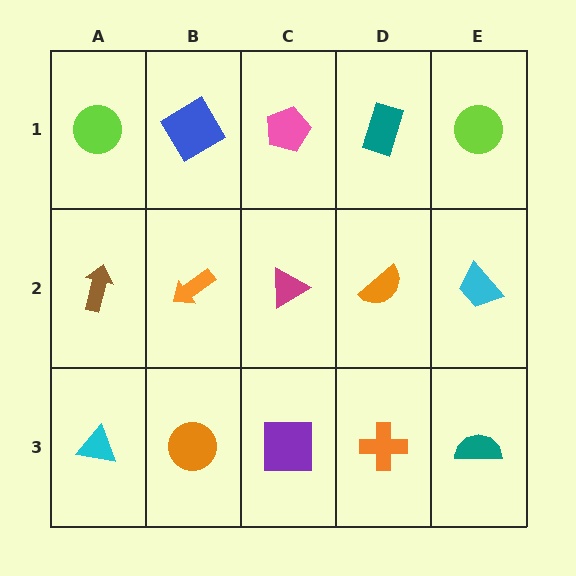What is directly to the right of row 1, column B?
A pink pentagon.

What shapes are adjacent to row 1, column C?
A magenta triangle (row 2, column C), a blue diamond (row 1, column B), a teal rectangle (row 1, column D).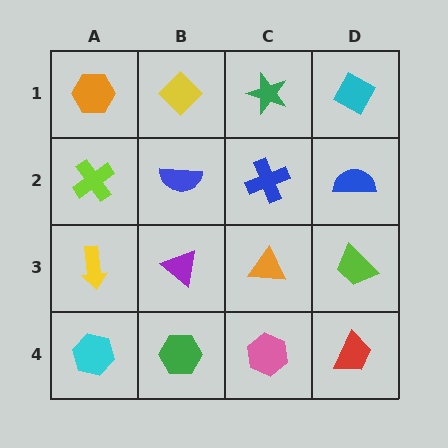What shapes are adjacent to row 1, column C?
A blue cross (row 2, column C), a yellow diamond (row 1, column B), a cyan diamond (row 1, column D).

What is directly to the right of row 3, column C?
A lime trapezoid.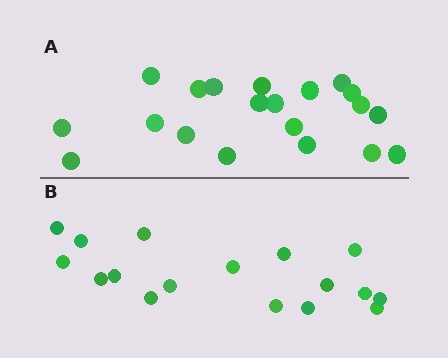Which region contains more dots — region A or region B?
Region A (the top region) has more dots.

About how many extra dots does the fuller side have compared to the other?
Region A has just a few more — roughly 2 or 3 more dots than region B.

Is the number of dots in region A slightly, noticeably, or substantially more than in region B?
Region A has only slightly more — the two regions are fairly close. The ratio is roughly 1.2 to 1.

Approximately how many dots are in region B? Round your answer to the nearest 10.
About 20 dots. (The exact count is 17, which rounds to 20.)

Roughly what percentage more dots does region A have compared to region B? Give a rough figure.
About 20% more.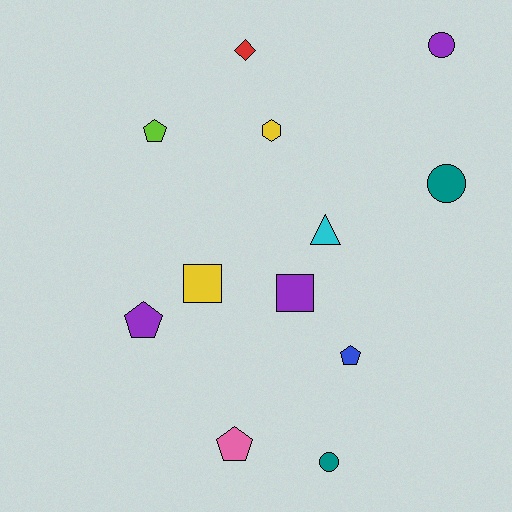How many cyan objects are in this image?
There is 1 cyan object.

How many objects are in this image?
There are 12 objects.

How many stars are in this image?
There are no stars.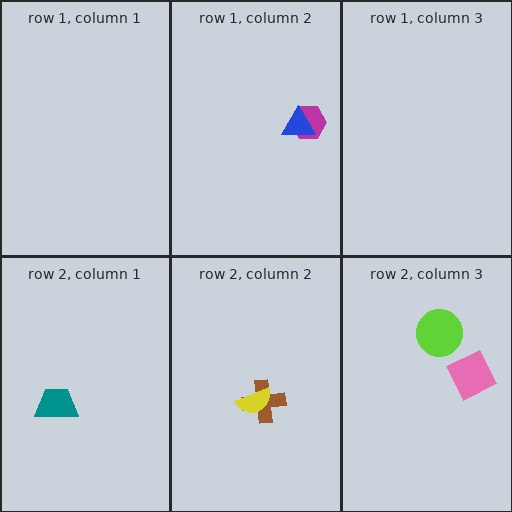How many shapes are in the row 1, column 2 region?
2.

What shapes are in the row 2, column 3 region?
The lime circle, the pink square.